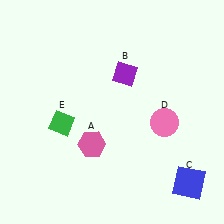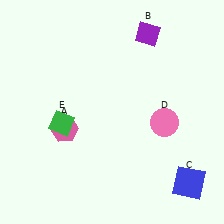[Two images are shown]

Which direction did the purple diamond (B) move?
The purple diamond (B) moved up.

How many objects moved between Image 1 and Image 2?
2 objects moved between the two images.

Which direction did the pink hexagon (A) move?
The pink hexagon (A) moved left.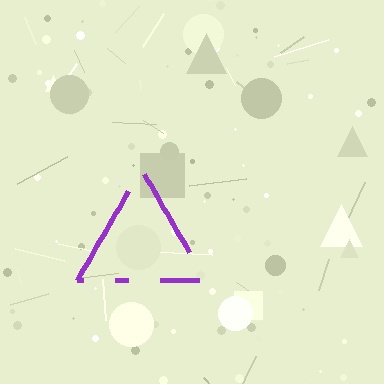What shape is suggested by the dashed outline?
The dashed outline suggests a triangle.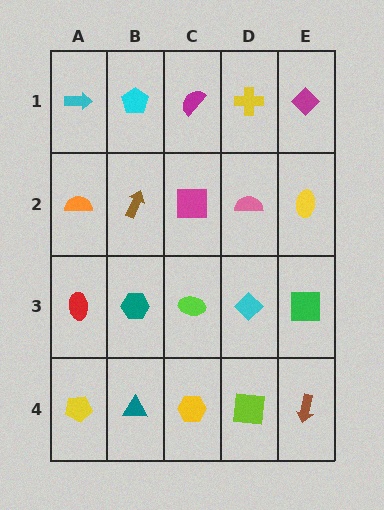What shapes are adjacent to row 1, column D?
A pink semicircle (row 2, column D), a magenta semicircle (row 1, column C), a magenta diamond (row 1, column E).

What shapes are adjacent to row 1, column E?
A yellow ellipse (row 2, column E), a yellow cross (row 1, column D).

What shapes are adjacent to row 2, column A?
A cyan arrow (row 1, column A), a red ellipse (row 3, column A), a brown arrow (row 2, column B).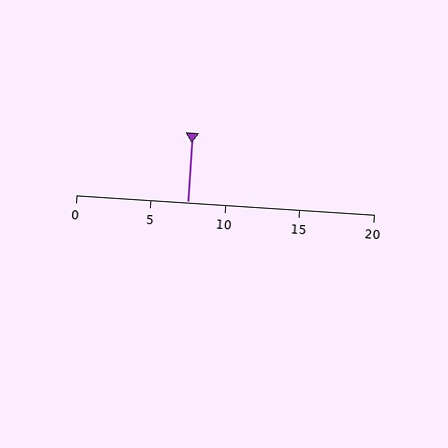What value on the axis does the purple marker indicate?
The marker indicates approximately 7.5.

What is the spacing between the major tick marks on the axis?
The major ticks are spaced 5 apart.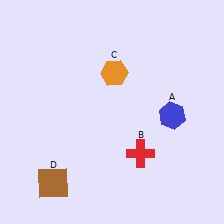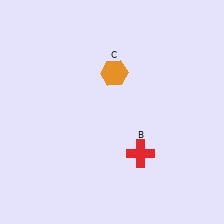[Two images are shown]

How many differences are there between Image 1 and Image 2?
There are 2 differences between the two images.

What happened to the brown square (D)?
The brown square (D) was removed in Image 2. It was in the bottom-left area of Image 1.